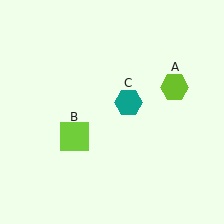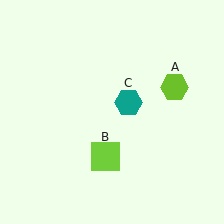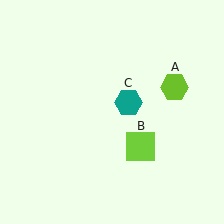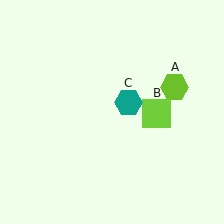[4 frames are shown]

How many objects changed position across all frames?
1 object changed position: lime square (object B).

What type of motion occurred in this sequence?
The lime square (object B) rotated counterclockwise around the center of the scene.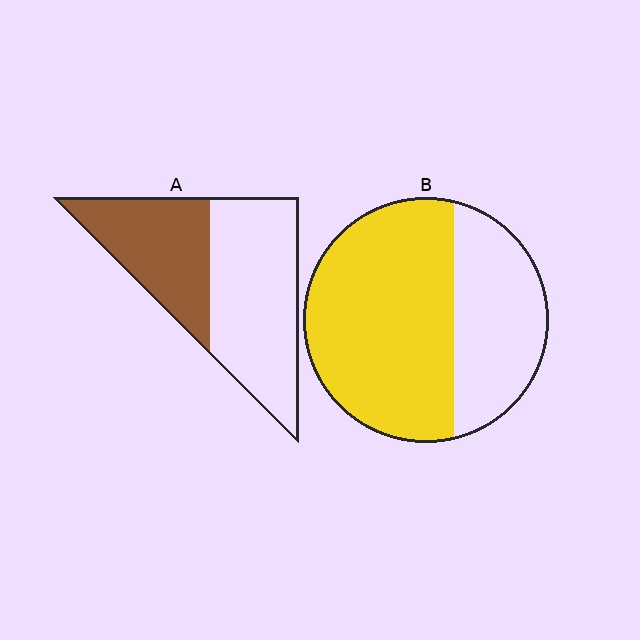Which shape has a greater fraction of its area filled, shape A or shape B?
Shape B.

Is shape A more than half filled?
No.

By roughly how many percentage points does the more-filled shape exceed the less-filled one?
By roughly 25 percentage points (B over A).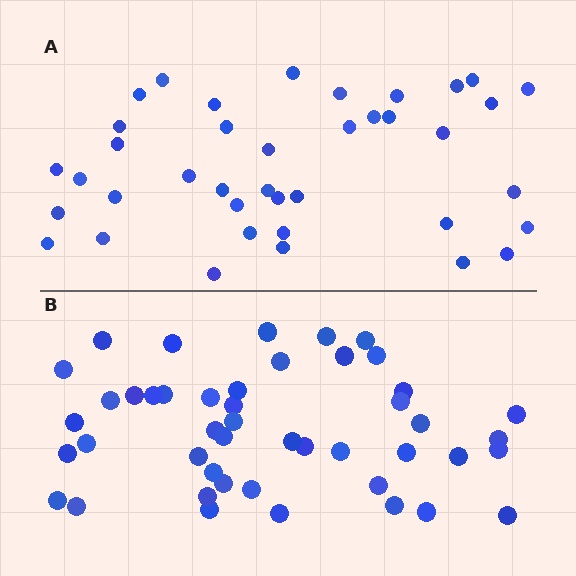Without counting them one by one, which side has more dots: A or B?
Region B (the bottom region) has more dots.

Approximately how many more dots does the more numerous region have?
Region B has roughly 8 or so more dots than region A.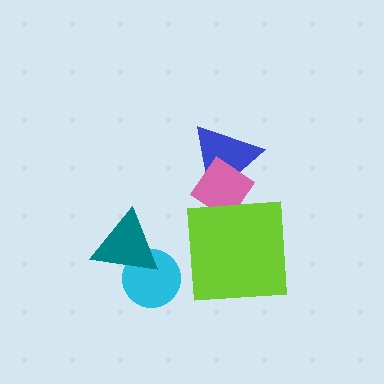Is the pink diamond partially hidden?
Yes, it is partially covered by another shape.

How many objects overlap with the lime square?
1 object overlaps with the lime square.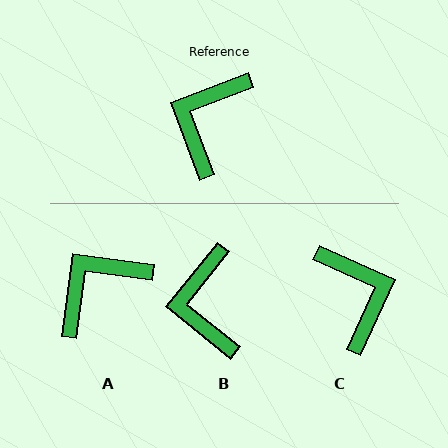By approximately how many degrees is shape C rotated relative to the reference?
Approximately 135 degrees clockwise.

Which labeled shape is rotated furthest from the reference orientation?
C, about 135 degrees away.